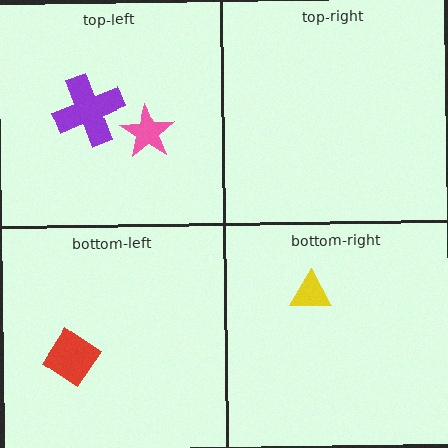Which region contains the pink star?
The top-left region.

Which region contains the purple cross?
The top-left region.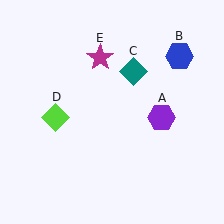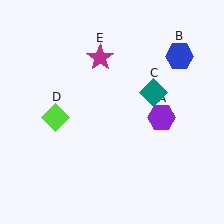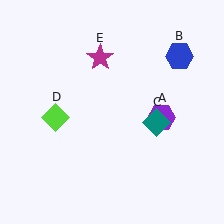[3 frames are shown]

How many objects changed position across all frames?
1 object changed position: teal diamond (object C).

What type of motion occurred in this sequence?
The teal diamond (object C) rotated clockwise around the center of the scene.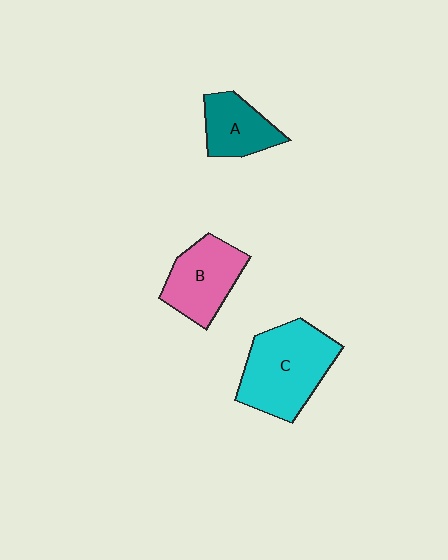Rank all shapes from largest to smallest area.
From largest to smallest: C (cyan), B (pink), A (teal).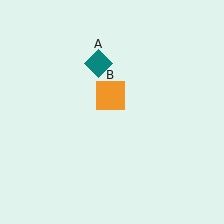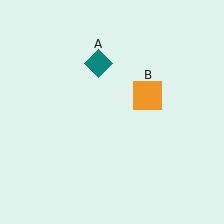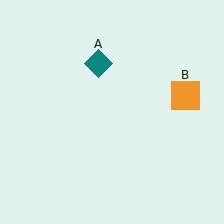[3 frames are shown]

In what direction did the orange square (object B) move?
The orange square (object B) moved right.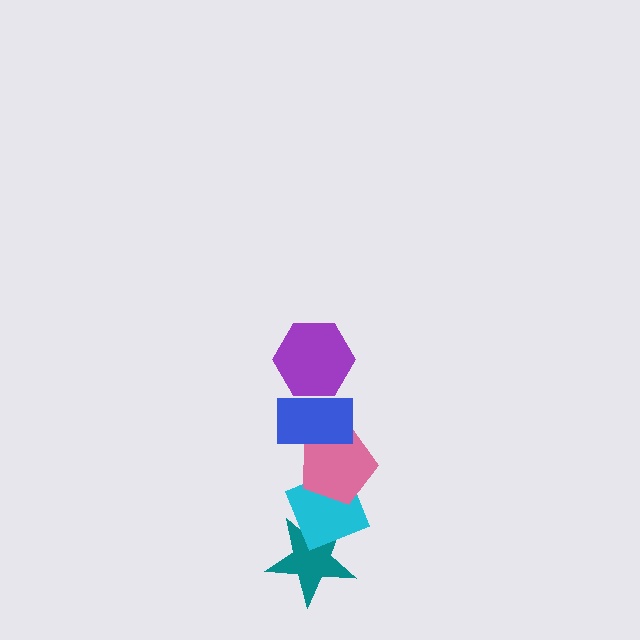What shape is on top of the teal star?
The cyan diamond is on top of the teal star.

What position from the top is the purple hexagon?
The purple hexagon is 1st from the top.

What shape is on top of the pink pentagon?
The blue rectangle is on top of the pink pentagon.